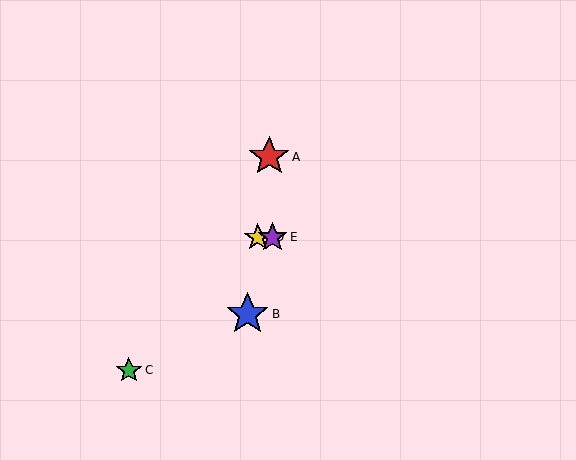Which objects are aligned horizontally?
Objects D, E are aligned horizontally.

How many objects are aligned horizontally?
2 objects (D, E) are aligned horizontally.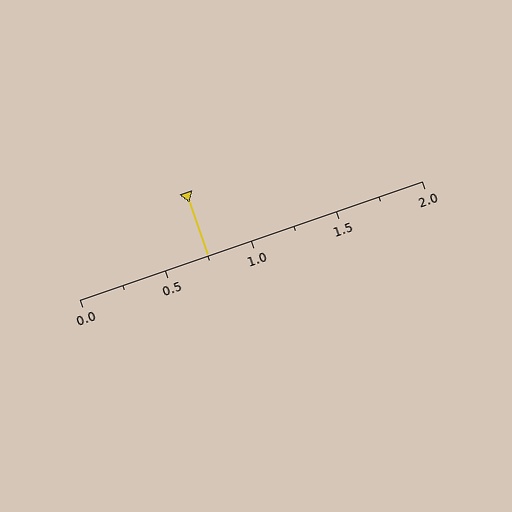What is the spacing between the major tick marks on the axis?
The major ticks are spaced 0.5 apart.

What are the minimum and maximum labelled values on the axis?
The axis runs from 0.0 to 2.0.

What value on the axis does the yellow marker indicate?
The marker indicates approximately 0.75.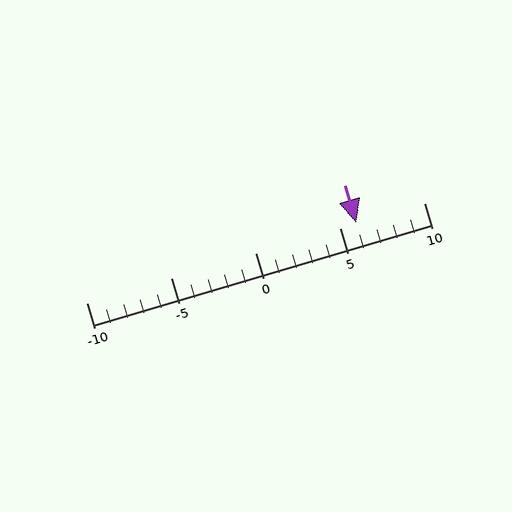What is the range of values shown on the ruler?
The ruler shows values from -10 to 10.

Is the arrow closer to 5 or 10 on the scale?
The arrow is closer to 5.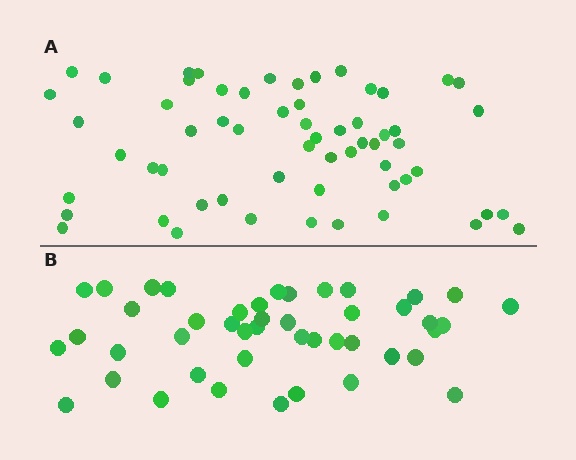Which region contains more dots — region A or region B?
Region A (the top region) has more dots.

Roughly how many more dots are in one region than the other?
Region A has approximately 15 more dots than region B.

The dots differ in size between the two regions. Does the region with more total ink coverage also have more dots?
No. Region B has more total ink coverage because its dots are larger, but region A actually contains more individual dots. Total area can be misleading — the number of items is what matters here.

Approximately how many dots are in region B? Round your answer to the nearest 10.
About 40 dots. (The exact count is 45, which rounds to 40.)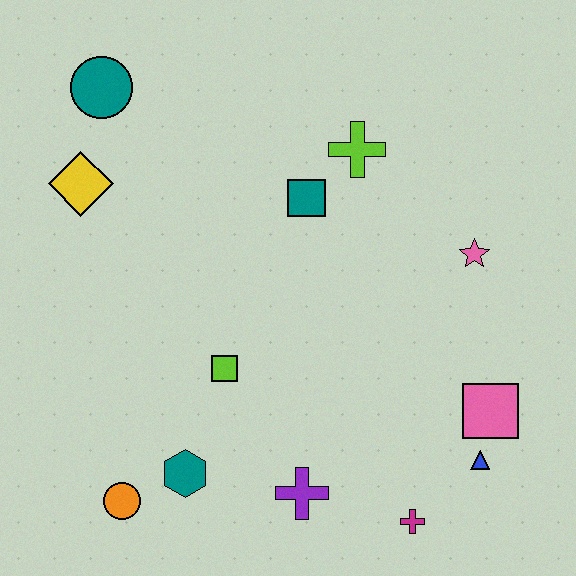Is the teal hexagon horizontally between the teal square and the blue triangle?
No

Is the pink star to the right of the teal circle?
Yes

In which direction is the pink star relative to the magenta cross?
The pink star is above the magenta cross.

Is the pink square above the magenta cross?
Yes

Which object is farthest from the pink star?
The orange circle is farthest from the pink star.